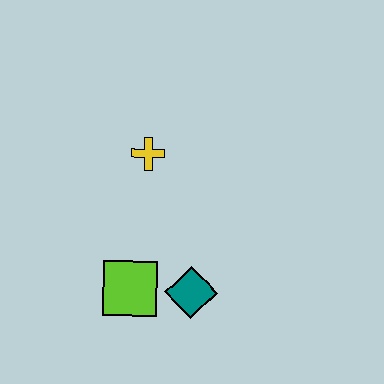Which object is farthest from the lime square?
The yellow cross is farthest from the lime square.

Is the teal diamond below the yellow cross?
Yes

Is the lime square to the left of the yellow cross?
Yes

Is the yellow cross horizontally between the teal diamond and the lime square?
Yes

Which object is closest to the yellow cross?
The lime square is closest to the yellow cross.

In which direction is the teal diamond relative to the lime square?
The teal diamond is to the right of the lime square.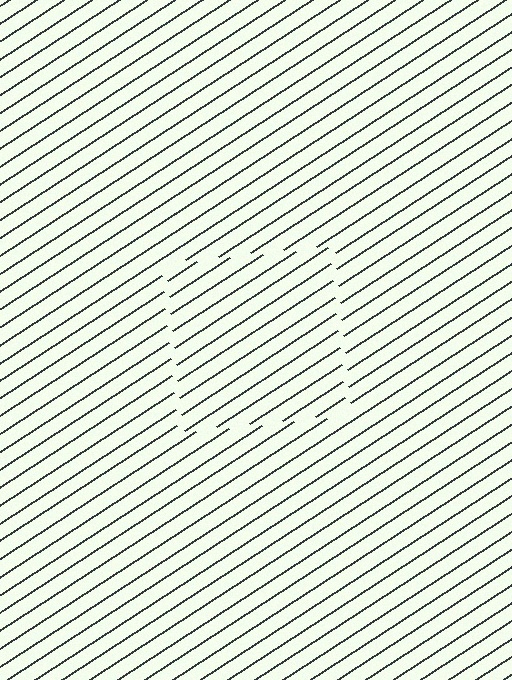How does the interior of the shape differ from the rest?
The interior of the shape contains the same grating, shifted by half a period — the contour is defined by the phase discontinuity where line-ends from the inner and outer gratings abut.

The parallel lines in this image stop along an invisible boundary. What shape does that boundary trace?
An illusory square. The interior of the shape contains the same grating, shifted by half a period — the contour is defined by the phase discontinuity where line-ends from the inner and outer gratings abut.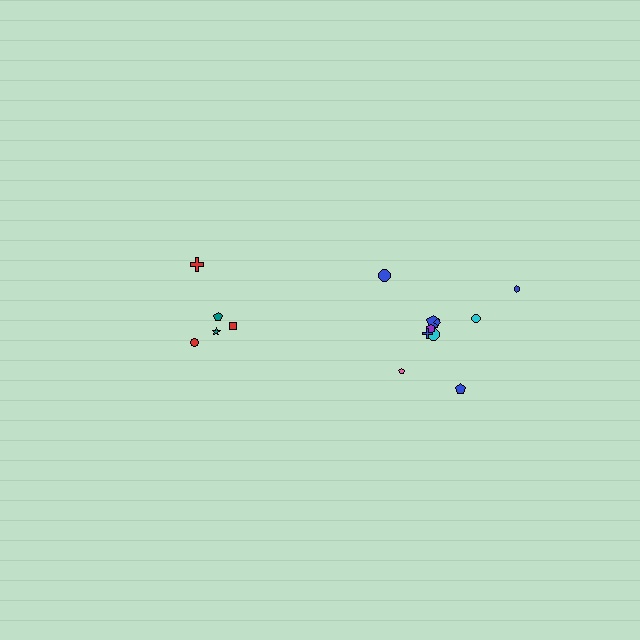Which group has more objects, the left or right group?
The right group.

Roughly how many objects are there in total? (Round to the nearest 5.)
Roughly 15 objects in total.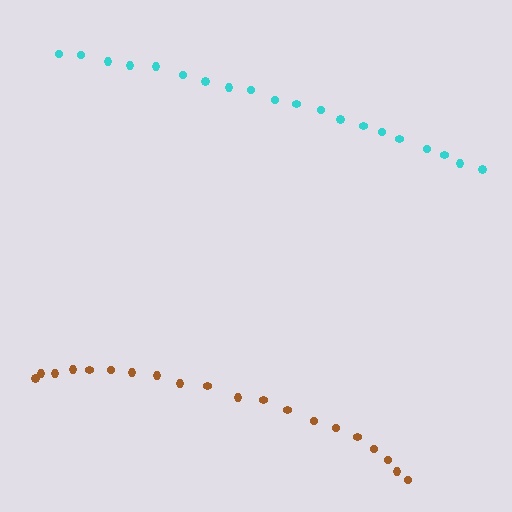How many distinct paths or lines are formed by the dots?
There are 2 distinct paths.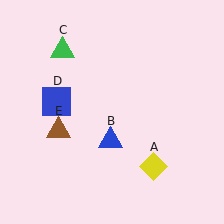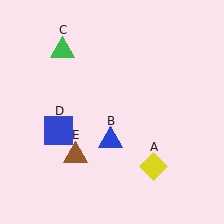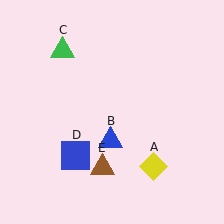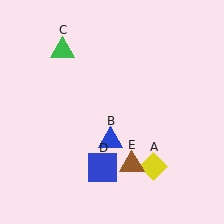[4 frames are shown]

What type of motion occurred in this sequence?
The blue square (object D), brown triangle (object E) rotated counterclockwise around the center of the scene.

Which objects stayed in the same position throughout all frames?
Yellow diamond (object A) and blue triangle (object B) and green triangle (object C) remained stationary.